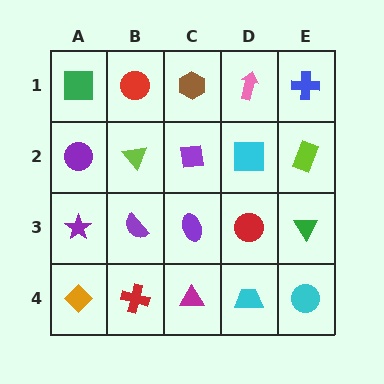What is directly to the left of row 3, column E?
A red circle.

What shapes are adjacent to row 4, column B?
A purple semicircle (row 3, column B), an orange diamond (row 4, column A), a magenta triangle (row 4, column C).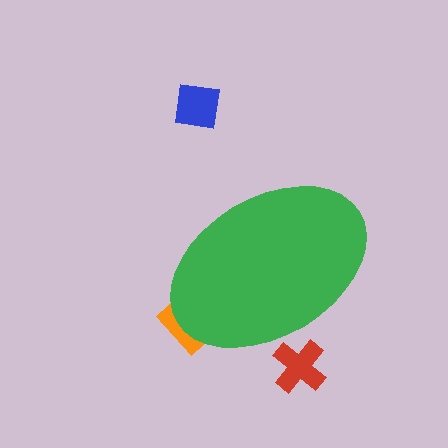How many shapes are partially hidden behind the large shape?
2 shapes are partially hidden.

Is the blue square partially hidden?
No, the blue square is fully visible.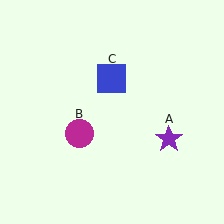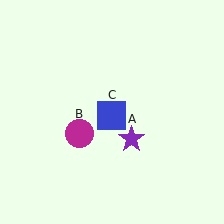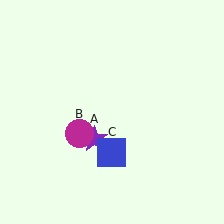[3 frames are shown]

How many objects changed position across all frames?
2 objects changed position: purple star (object A), blue square (object C).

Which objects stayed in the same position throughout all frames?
Magenta circle (object B) remained stationary.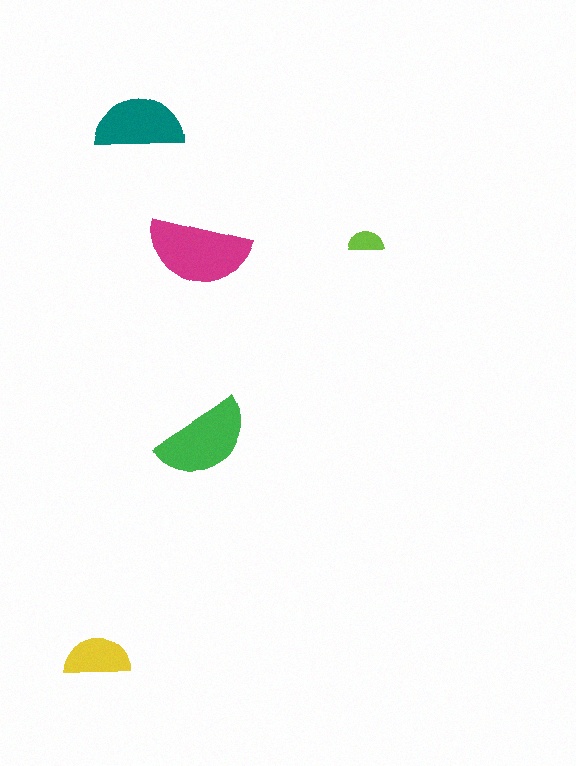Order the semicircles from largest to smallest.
the magenta one, the green one, the teal one, the yellow one, the lime one.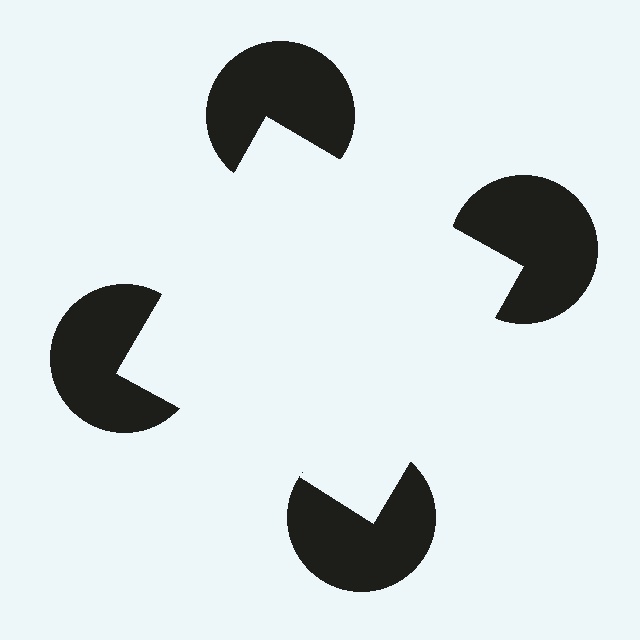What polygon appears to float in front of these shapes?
An illusory square — its edges are inferred from the aligned wedge cuts in the pac-man discs, not physically drawn.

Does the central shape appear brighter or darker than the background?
It typically appears slightly brighter than the background, even though no actual brightness change is drawn.